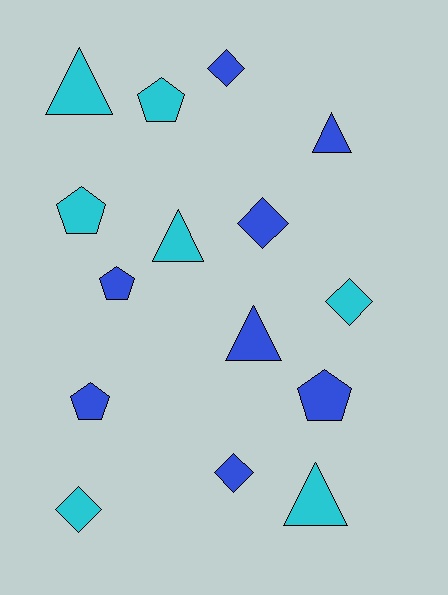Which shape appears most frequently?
Pentagon, with 5 objects.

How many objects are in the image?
There are 15 objects.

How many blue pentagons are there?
There are 3 blue pentagons.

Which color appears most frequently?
Blue, with 8 objects.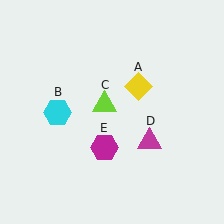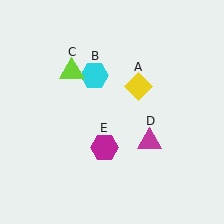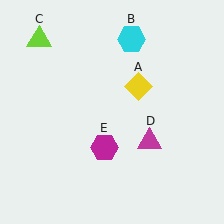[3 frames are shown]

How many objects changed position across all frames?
2 objects changed position: cyan hexagon (object B), lime triangle (object C).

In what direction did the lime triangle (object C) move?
The lime triangle (object C) moved up and to the left.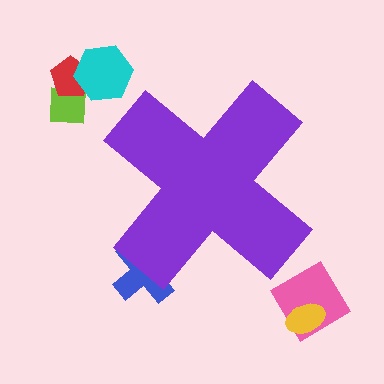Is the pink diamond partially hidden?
No, the pink diamond is fully visible.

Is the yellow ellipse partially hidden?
No, the yellow ellipse is fully visible.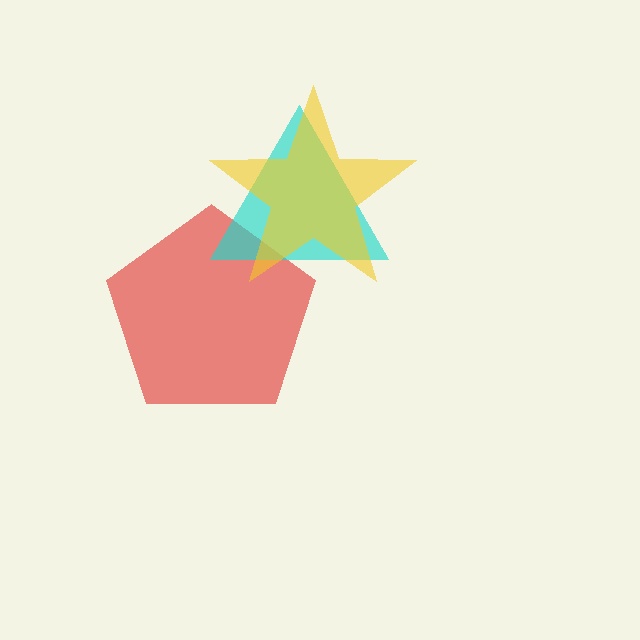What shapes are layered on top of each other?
The layered shapes are: a red pentagon, a cyan triangle, a yellow star.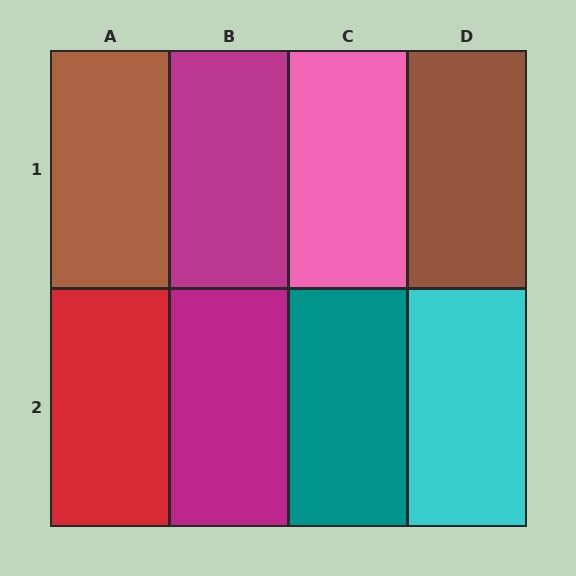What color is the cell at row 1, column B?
Magenta.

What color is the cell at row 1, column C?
Pink.